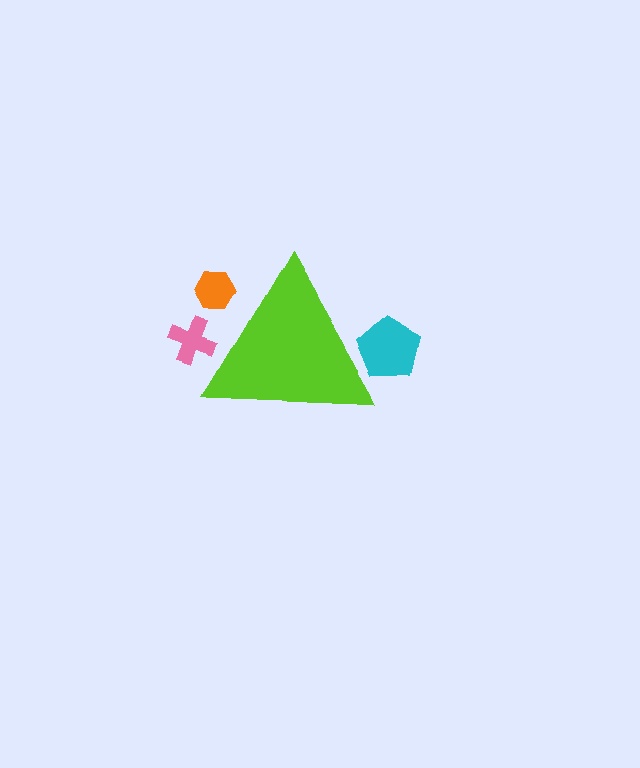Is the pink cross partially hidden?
Yes, the pink cross is partially hidden behind the lime triangle.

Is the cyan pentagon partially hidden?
Yes, the cyan pentagon is partially hidden behind the lime triangle.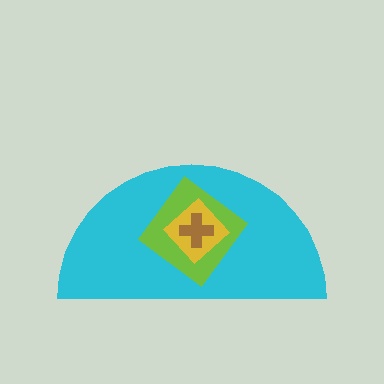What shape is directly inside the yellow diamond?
The brown cross.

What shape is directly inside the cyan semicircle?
The lime diamond.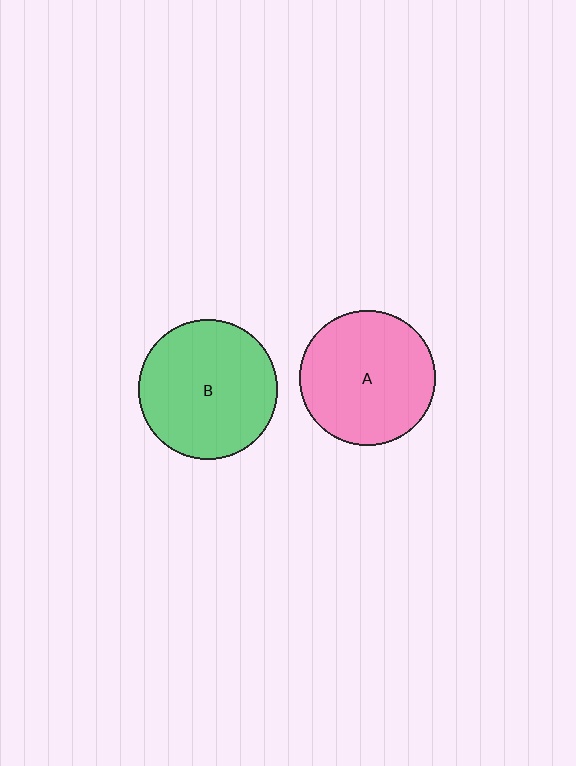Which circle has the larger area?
Circle B (green).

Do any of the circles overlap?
No, none of the circles overlap.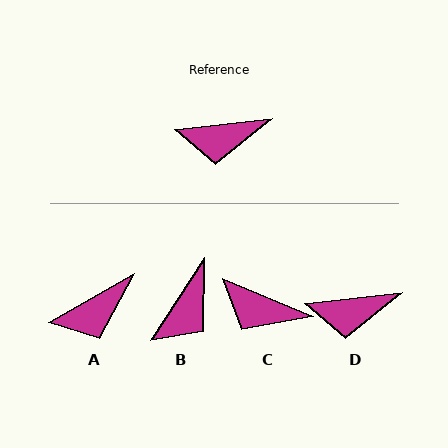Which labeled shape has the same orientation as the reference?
D.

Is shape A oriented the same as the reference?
No, it is off by about 23 degrees.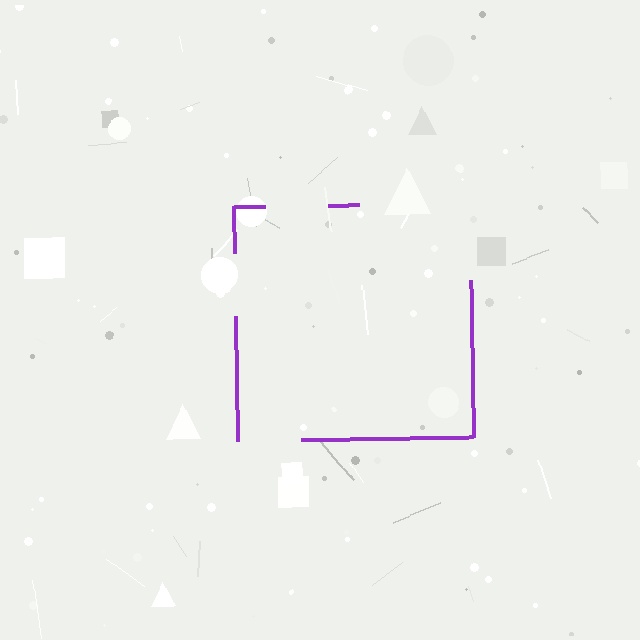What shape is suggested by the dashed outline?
The dashed outline suggests a square.